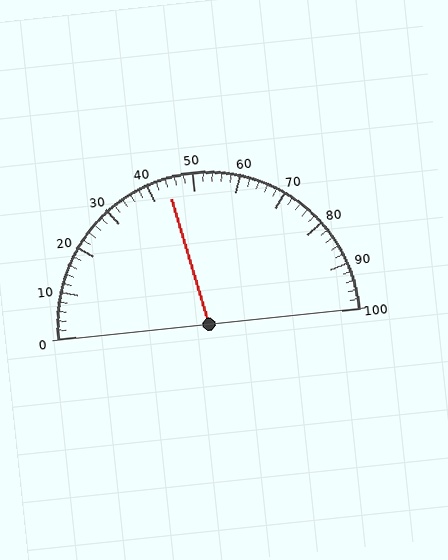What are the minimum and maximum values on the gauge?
The gauge ranges from 0 to 100.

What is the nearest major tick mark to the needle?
The nearest major tick mark is 40.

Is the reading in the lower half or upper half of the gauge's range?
The reading is in the lower half of the range (0 to 100).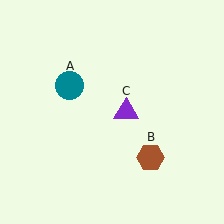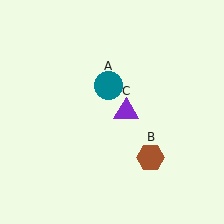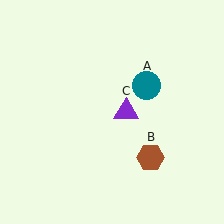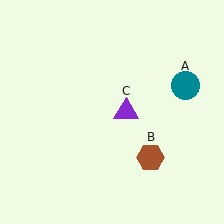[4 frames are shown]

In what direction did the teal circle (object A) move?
The teal circle (object A) moved right.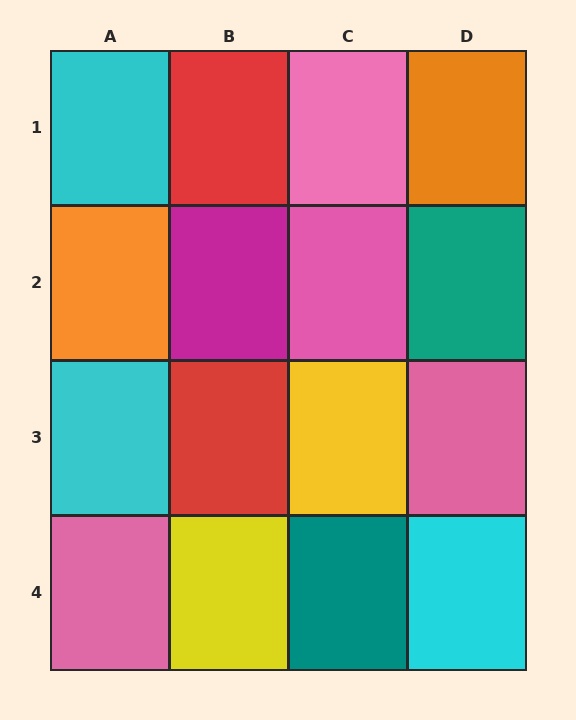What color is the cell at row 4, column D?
Cyan.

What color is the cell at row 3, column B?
Red.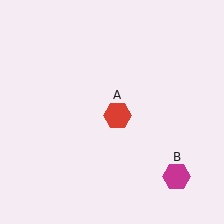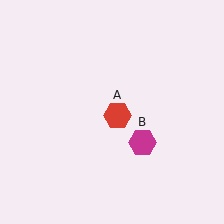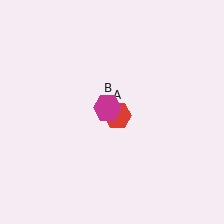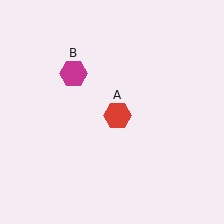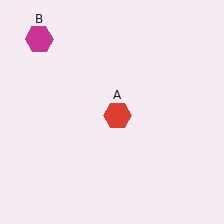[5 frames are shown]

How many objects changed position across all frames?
1 object changed position: magenta hexagon (object B).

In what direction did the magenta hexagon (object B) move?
The magenta hexagon (object B) moved up and to the left.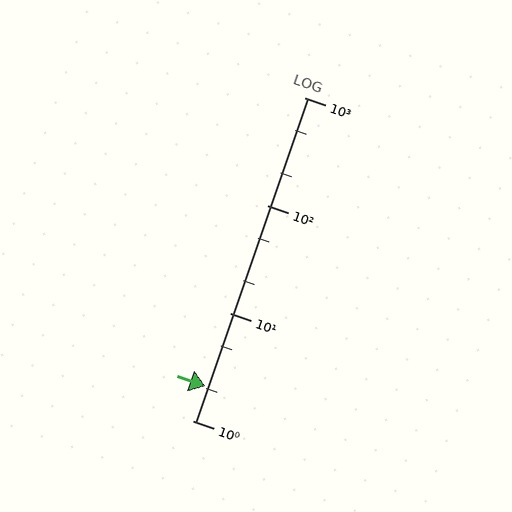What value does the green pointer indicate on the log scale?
The pointer indicates approximately 2.1.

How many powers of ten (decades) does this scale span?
The scale spans 3 decades, from 1 to 1000.